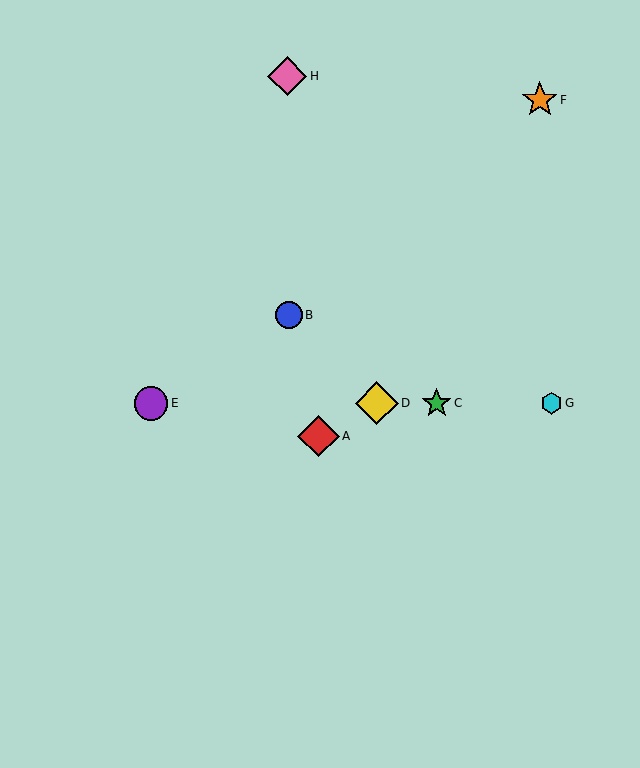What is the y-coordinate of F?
Object F is at y≈100.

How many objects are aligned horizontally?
4 objects (C, D, E, G) are aligned horizontally.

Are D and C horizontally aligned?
Yes, both are at y≈403.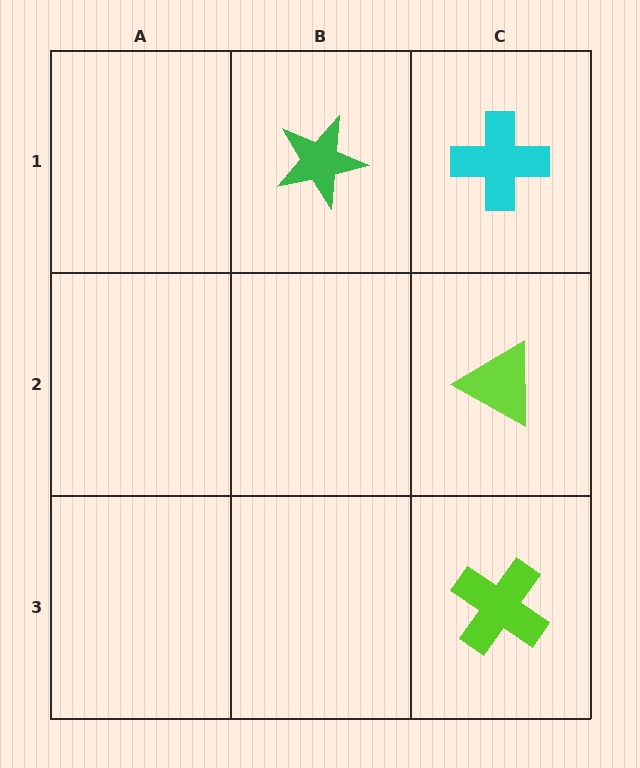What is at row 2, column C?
A lime triangle.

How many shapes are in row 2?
1 shape.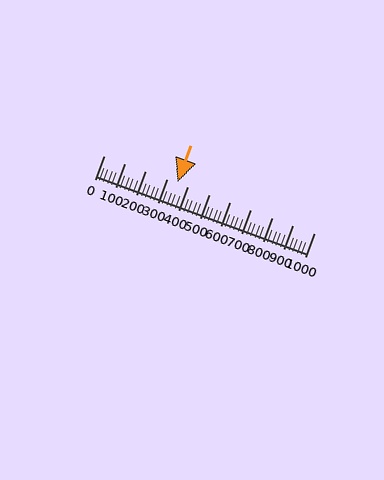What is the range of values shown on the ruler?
The ruler shows values from 0 to 1000.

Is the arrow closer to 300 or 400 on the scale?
The arrow is closer to 400.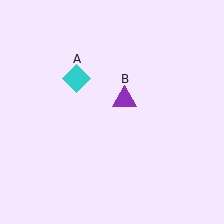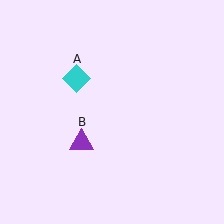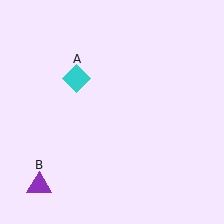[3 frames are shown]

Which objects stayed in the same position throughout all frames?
Cyan diamond (object A) remained stationary.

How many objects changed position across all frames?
1 object changed position: purple triangle (object B).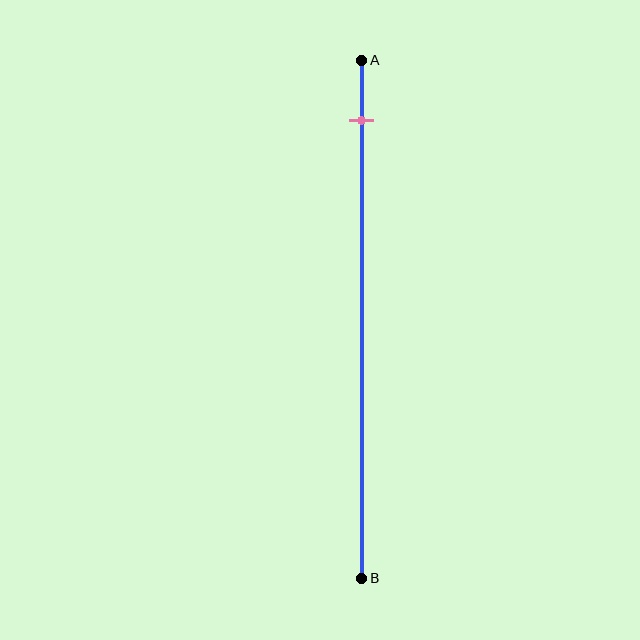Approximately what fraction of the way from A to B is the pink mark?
The pink mark is approximately 10% of the way from A to B.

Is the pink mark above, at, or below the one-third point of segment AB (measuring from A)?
The pink mark is above the one-third point of segment AB.